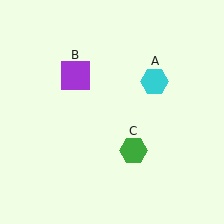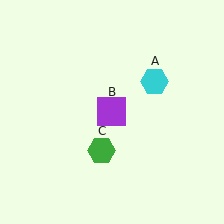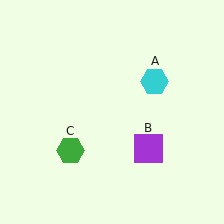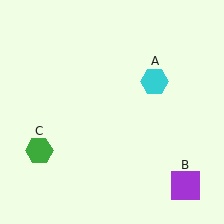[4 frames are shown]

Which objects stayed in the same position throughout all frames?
Cyan hexagon (object A) remained stationary.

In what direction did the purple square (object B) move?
The purple square (object B) moved down and to the right.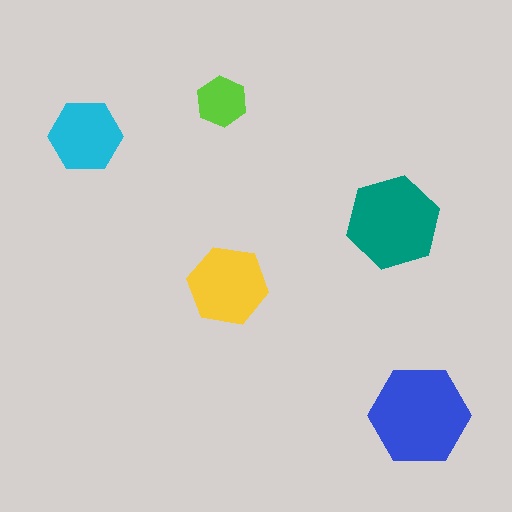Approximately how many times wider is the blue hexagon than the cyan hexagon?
About 1.5 times wider.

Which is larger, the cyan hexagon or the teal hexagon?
The teal one.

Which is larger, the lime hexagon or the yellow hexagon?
The yellow one.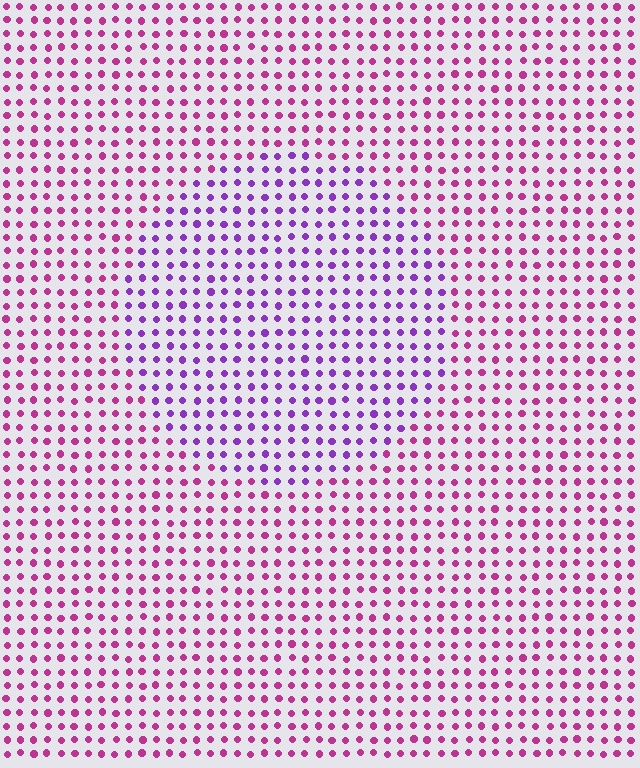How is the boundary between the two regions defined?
The boundary is defined purely by a slight shift in hue (about 40 degrees). Spacing, size, and orientation are identical on both sides.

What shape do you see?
I see a circle.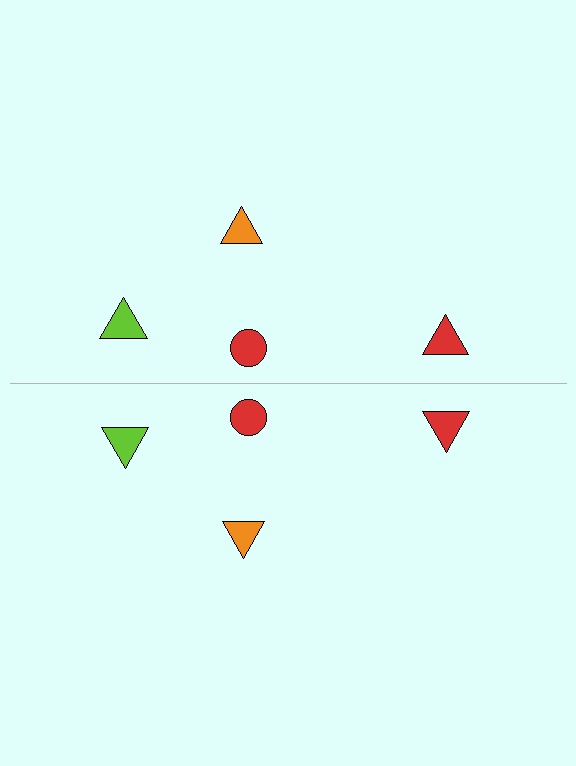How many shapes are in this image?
There are 8 shapes in this image.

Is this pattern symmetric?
Yes, this pattern has bilateral (reflection) symmetry.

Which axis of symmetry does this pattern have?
The pattern has a horizontal axis of symmetry running through the center of the image.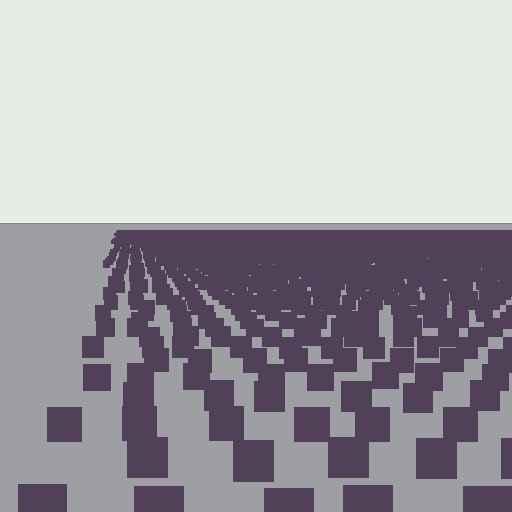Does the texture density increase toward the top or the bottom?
Density increases toward the top.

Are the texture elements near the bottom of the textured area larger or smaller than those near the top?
Larger. Near the bottom, elements are closer to the viewer and appear at a bigger on-screen size.